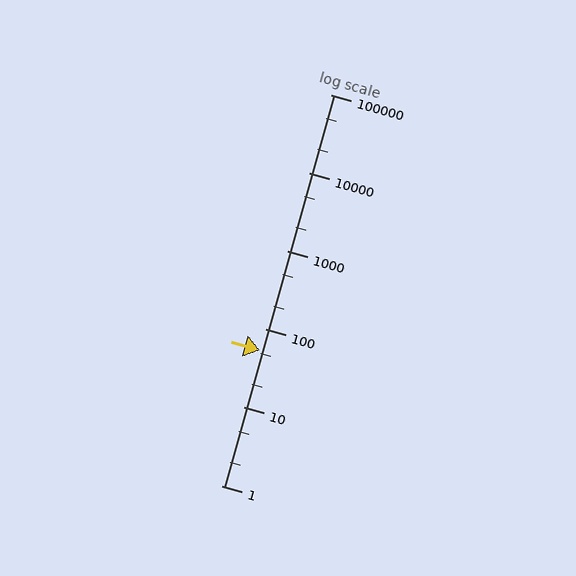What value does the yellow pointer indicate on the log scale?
The pointer indicates approximately 53.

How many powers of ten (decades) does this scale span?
The scale spans 5 decades, from 1 to 100000.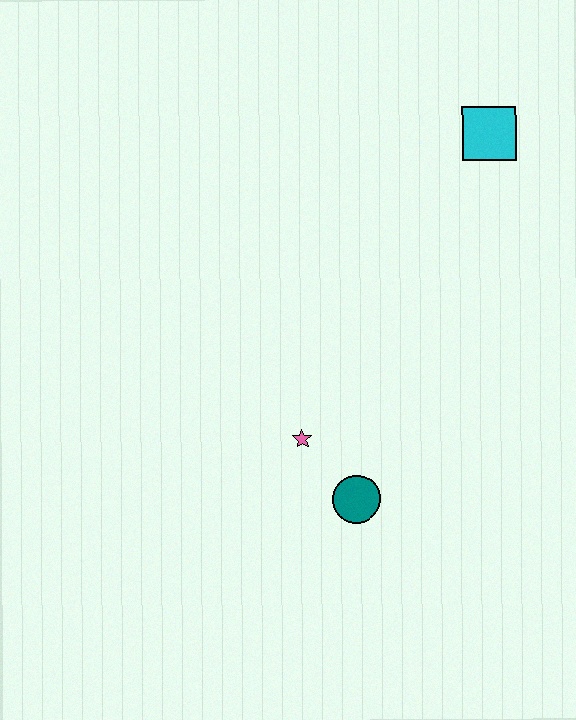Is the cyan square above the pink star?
Yes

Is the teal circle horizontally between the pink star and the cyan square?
Yes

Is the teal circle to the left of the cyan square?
Yes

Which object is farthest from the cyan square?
The teal circle is farthest from the cyan square.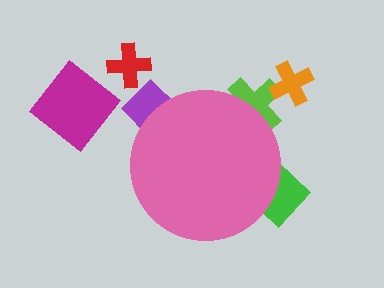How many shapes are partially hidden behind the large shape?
3 shapes are partially hidden.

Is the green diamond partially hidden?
Yes, the green diamond is partially hidden behind the pink circle.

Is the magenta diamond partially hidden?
No, the magenta diamond is fully visible.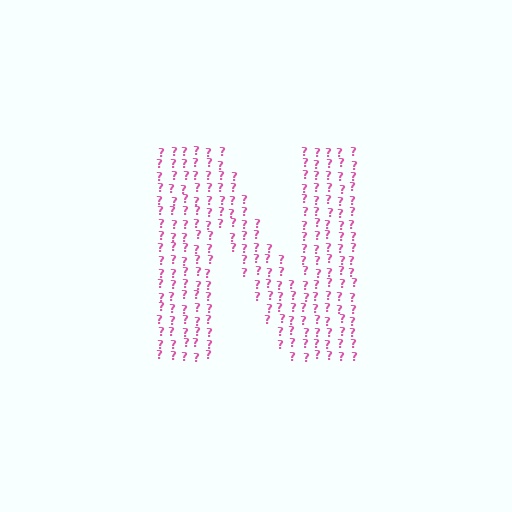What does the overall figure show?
The overall figure shows the letter N.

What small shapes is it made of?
It is made of small question marks.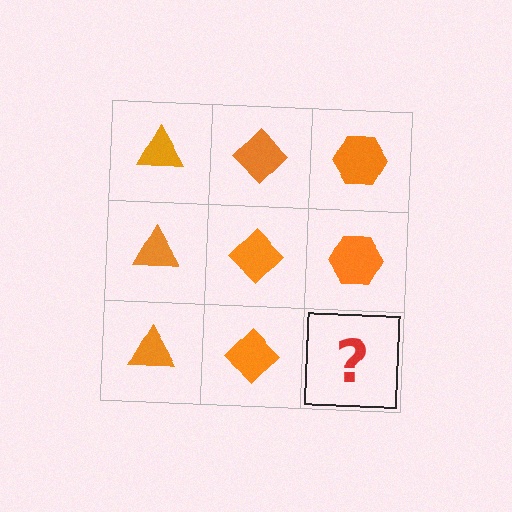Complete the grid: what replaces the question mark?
The question mark should be replaced with an orange hexagon.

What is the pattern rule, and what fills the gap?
The rule is that each column has a consistent shape. The gap should be filled with an orange hexagon.